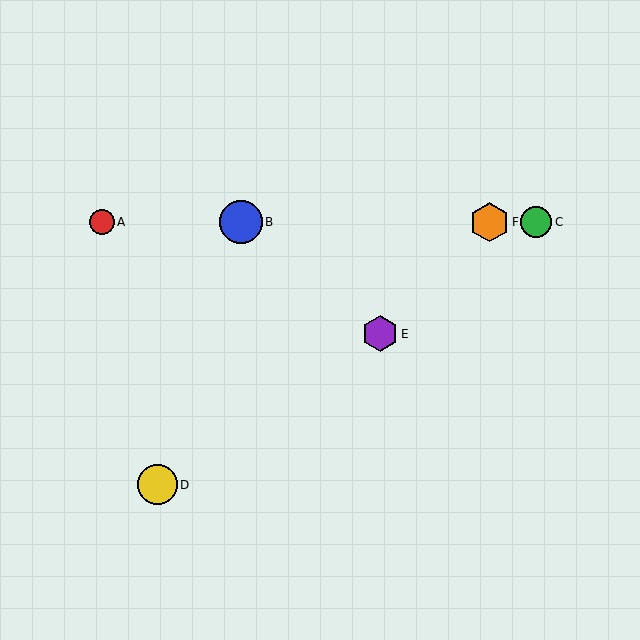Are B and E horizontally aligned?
No, B is at y≈222 and E is at y≈334.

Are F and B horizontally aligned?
Yes, both are at y≈222.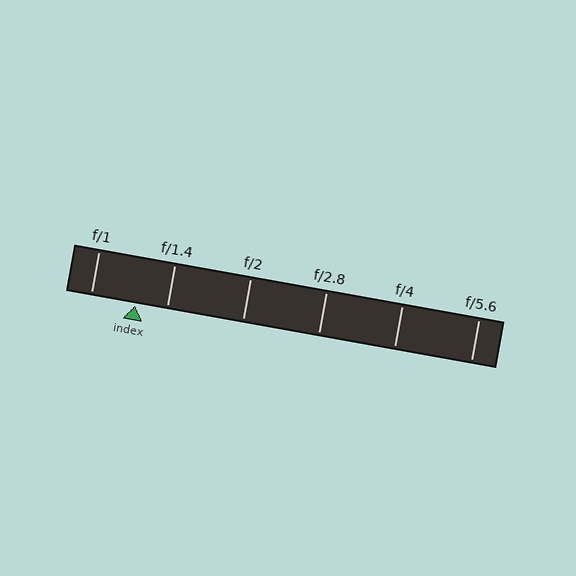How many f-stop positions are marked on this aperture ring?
There are 6 f-stop positions marked.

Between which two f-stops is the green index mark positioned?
The index mark is between f/1 and f/1.4.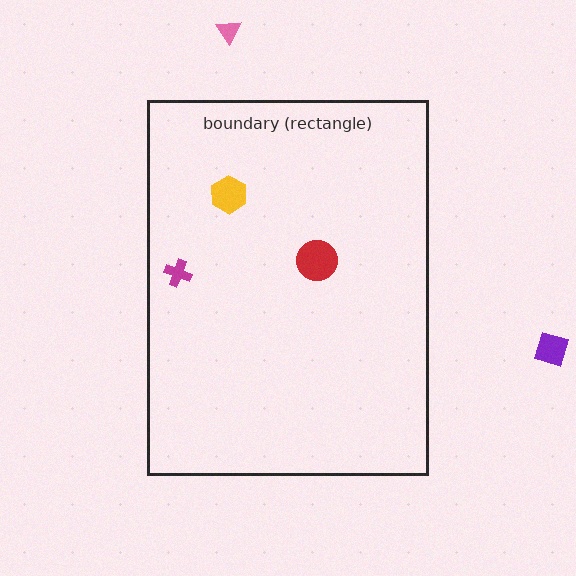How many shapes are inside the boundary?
3 inside, 2 outside.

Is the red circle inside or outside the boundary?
Inside.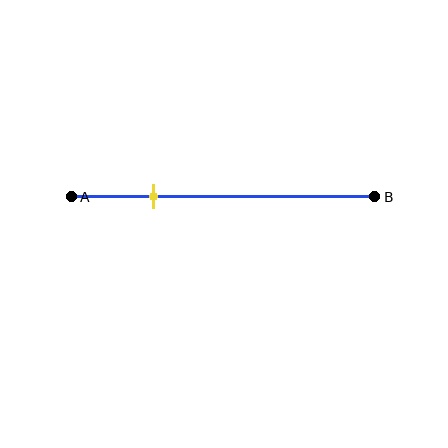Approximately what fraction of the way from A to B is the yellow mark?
The yellow mark is approximately 25% of the way from A to B.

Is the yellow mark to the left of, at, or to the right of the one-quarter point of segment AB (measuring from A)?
The yellow mark is approximately at the one-quarter point of segment AB.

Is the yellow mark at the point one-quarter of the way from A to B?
Yes, the mark is approximately at the one-quarter point.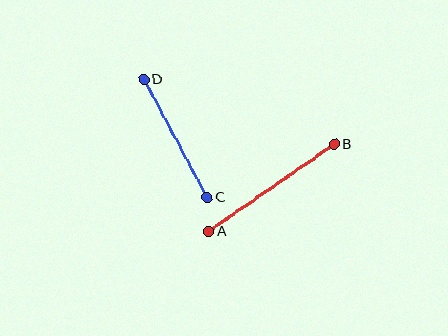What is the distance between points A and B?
The distance is approximately 153 pixels.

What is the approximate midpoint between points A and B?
The midpoint is at approximately (271, 188) pixels.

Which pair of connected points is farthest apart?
Points A and B are farthest apart.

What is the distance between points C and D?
The distance is approximately 134 pixels.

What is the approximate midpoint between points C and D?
The midpoint is at approximately (175, 139) pixels.